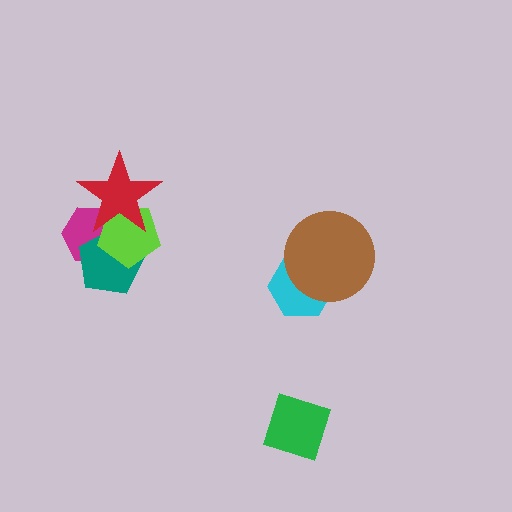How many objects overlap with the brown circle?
1 object overlaps with the brown circle.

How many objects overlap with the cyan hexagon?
1 object overlaps with the cyan hexagon.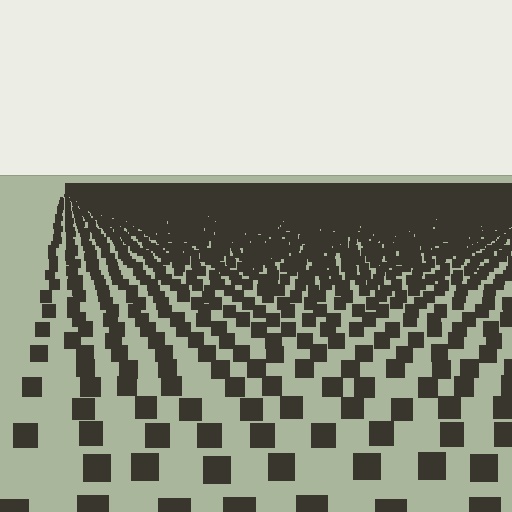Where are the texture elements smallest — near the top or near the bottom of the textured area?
Near the top.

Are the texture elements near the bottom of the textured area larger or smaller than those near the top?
Larger. Near the bottom, elements are closer to the viewer and appear at a bigger on-screen size.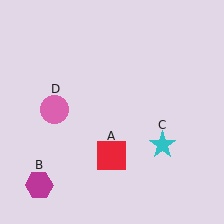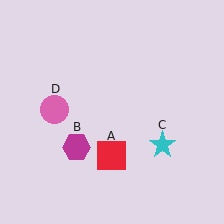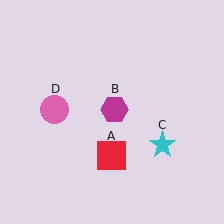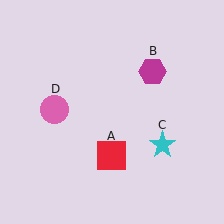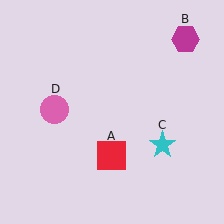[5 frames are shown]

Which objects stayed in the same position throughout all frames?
Red square (object A) and cyan star (object C) and pink circle (object D) remained stationary.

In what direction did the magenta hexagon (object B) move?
The magenta hexagon (object B) moved up and to the right.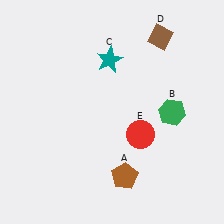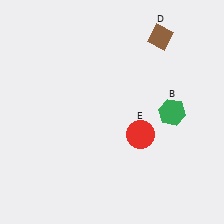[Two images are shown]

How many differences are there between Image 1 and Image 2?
There are 2 differences between the two images.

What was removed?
The teal star (C), the brown pentagon (A) were removed in Image 2.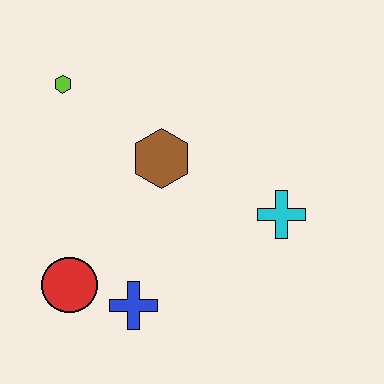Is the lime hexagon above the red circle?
Yes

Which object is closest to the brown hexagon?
The lime hexagon is closest to the brown hexagon.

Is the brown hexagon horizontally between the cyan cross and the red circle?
Yes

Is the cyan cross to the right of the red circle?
Yes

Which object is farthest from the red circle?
The cyan cross is farthest from the red circle.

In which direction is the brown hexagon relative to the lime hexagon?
The brown hexagon is to the right of the lime hexagon.